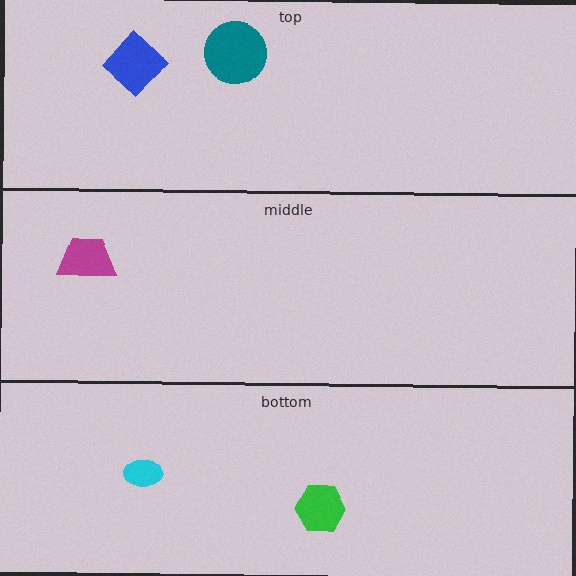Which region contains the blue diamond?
The top region.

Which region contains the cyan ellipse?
The bottom region.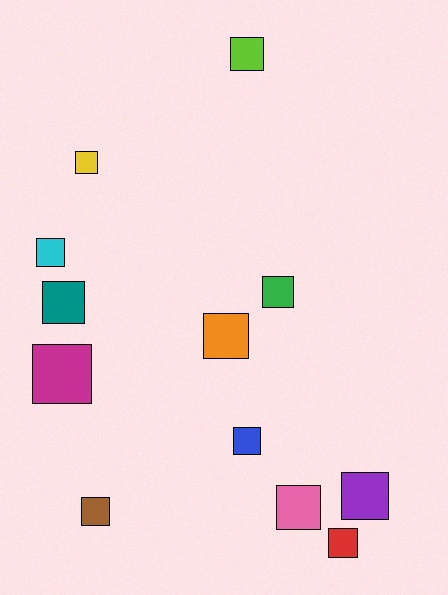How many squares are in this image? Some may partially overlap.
There are 12 squares.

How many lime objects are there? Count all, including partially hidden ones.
There is 1 lime object.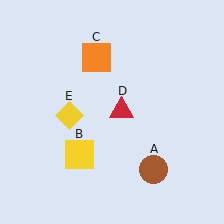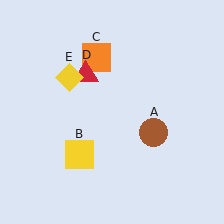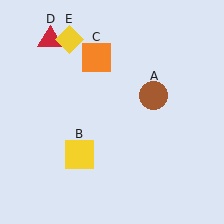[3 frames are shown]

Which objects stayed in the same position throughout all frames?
Yellow square (object B) and orange square (object C) remained stationary.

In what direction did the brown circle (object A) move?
The brown circle (object A) moved up.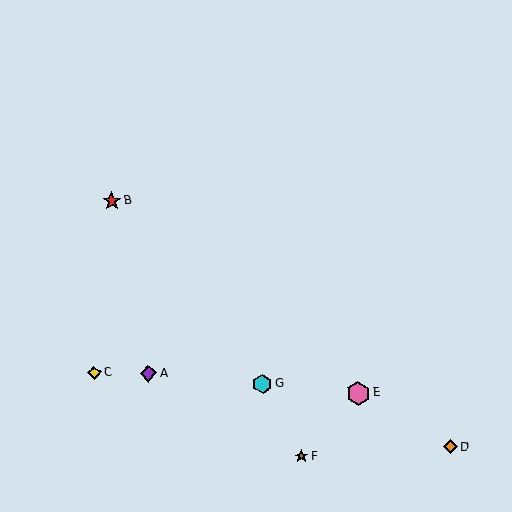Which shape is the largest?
The pink hexagon (labeled E) is the largest.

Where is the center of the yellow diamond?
The center of the yellow diamond is at (94, 373).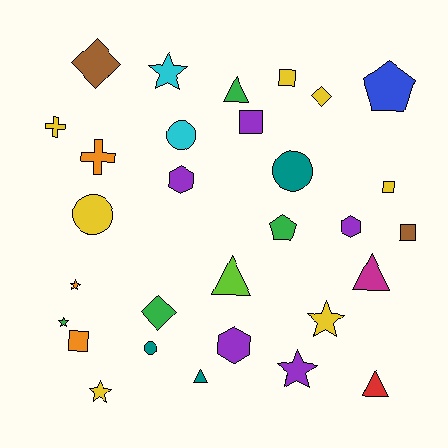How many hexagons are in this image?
There are 3 hexagons.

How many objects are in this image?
There are 30 objects.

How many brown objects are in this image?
There are 2 brown objects.